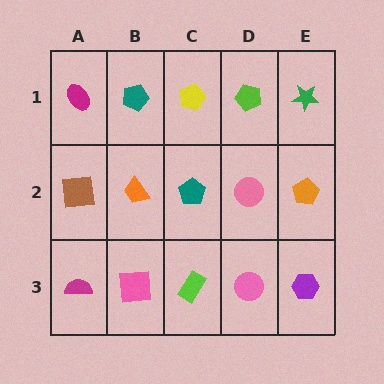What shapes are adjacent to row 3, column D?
A pink circle (row 2, column D), a lime rectangle (row 3, column C), a purple hexagon (row 3, column E).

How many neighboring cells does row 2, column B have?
4.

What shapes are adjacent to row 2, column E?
A green star (row 1, column E), a purple hexagon (row 3, column E), a pink circle (row 2, column D).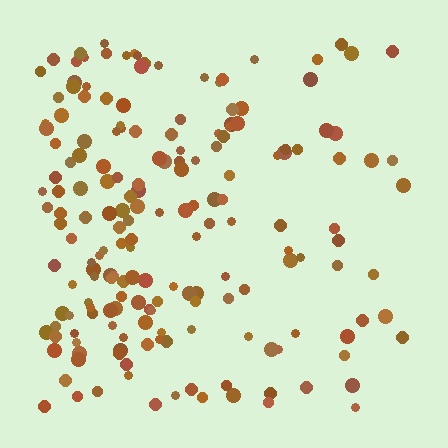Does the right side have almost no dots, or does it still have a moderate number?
Still a moderate number, just noticeably fewer than the left.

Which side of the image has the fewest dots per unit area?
The right.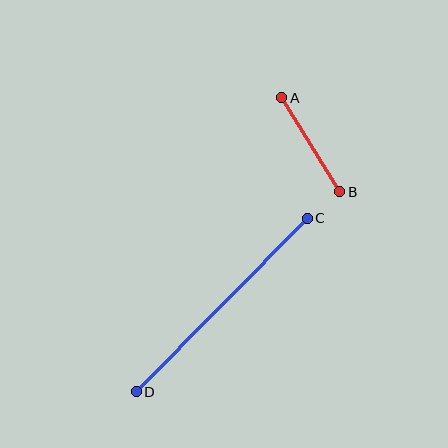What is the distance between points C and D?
The distance is approximately 244 pixels.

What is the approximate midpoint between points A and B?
The midpoint is at approximately (311, 145) pixels.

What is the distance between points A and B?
The distance is approximately 110 pixels.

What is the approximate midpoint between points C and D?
The midpoint is at approximately (222, 305) pixels.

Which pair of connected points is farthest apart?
Points C and D are farthest apart.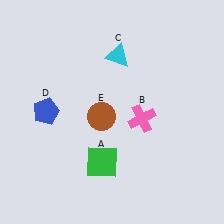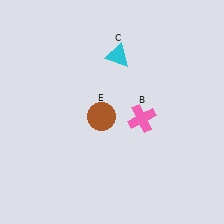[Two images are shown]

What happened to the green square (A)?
The green square (A) was removed in Image 2. It was in the bottom-left area of Image 1.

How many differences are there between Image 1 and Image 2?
There are 2 differences between the two images.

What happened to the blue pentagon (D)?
The blue pentagon (D) was removed in Image 2. It was in the top-left area of Image 1.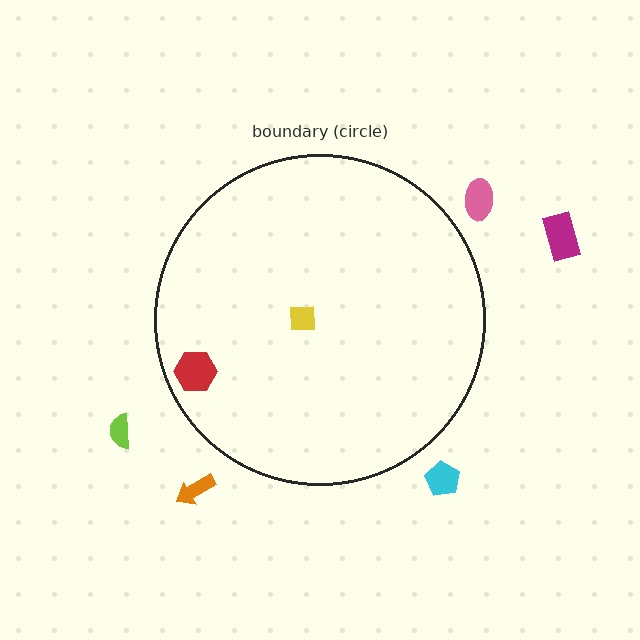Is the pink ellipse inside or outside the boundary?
Outside.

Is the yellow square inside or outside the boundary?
Inside.